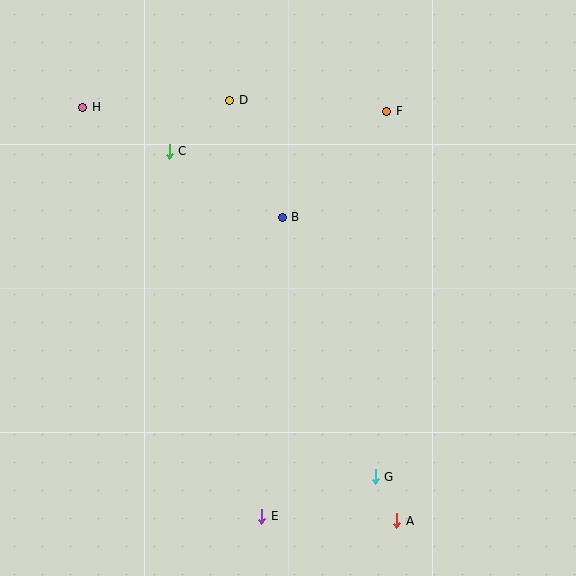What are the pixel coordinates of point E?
Point E is at (262, 516).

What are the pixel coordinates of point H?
Point H is at (83, 107).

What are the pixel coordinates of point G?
Point G is at (375, 477).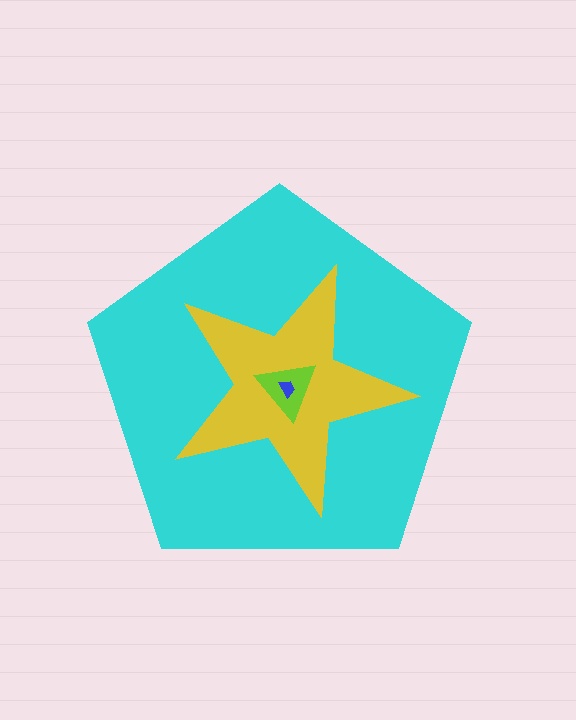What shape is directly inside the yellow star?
The lime triangle.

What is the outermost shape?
The cyan pentagon.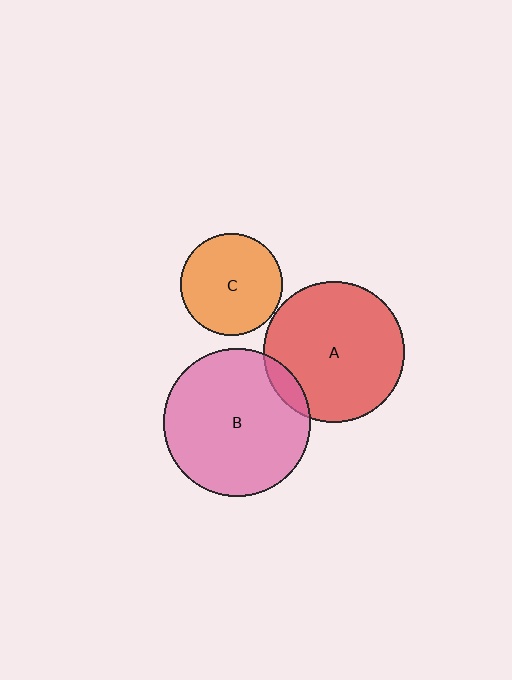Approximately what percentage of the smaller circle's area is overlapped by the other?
Approximately 10%.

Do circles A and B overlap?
Yes.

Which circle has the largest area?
Circle B (pink).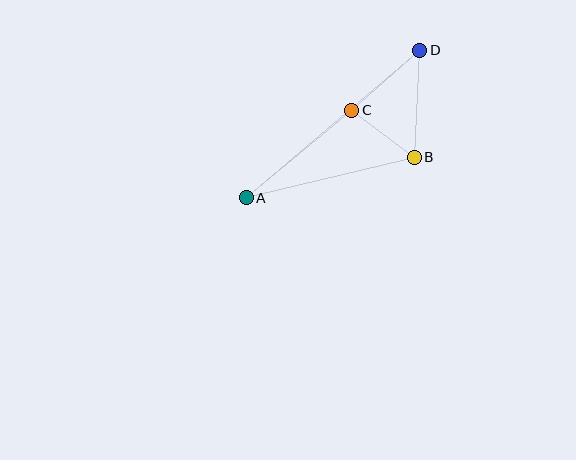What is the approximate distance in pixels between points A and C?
The distance between A and C is approximately 137 pixels.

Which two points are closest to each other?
Points B and C are closest to each other.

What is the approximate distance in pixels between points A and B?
The distance between A and B is approximately 173 pixels.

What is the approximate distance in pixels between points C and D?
The distance between C and D is approximately 91 pixels.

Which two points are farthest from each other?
Points A and D are farthest from each other.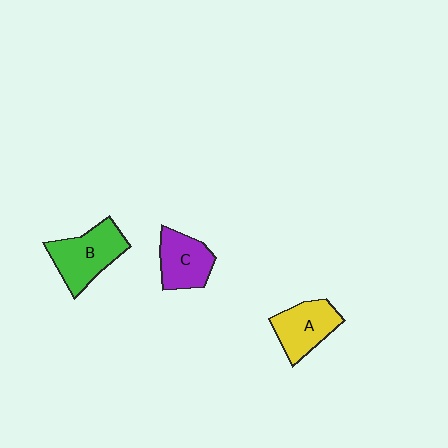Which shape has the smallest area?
Shape C (purple).